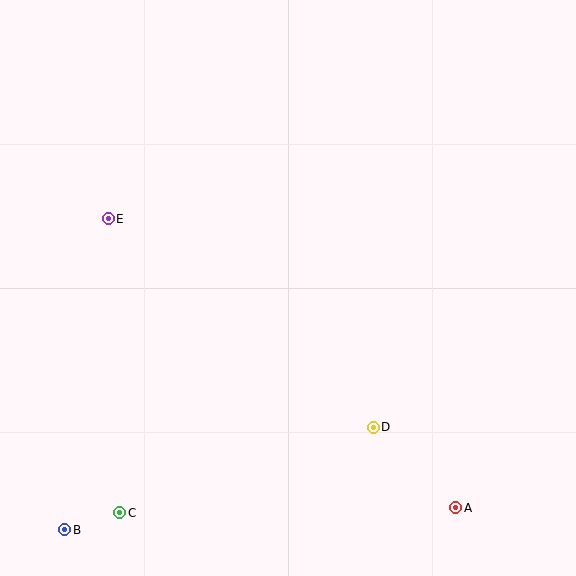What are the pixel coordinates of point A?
Point A is at (456, 508).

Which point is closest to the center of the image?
Point D at (373, 427) is closest to the center.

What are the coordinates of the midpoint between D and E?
The midpoint between D and E is at (241, 323).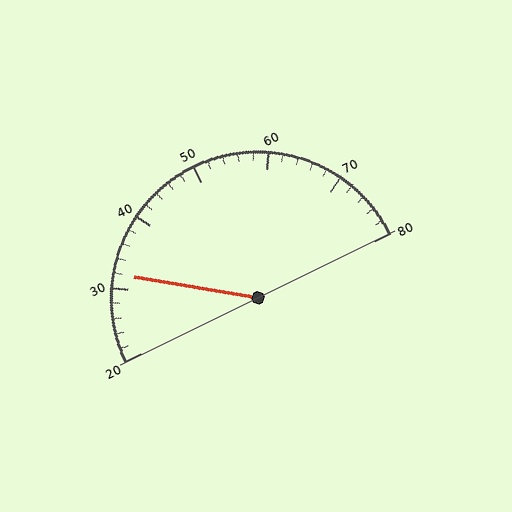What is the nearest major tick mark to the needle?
The nearest major tick mark is 30.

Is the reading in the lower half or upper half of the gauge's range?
The reading is in the lower half of the range (20 to 80).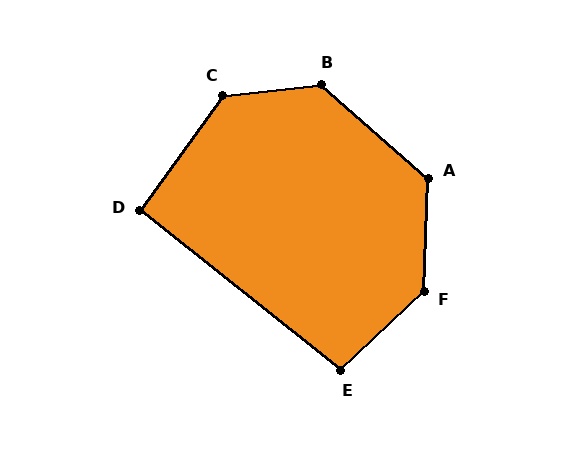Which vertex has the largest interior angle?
F, at approximately 135 degrees.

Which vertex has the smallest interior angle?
D, at approximately 93 degrees.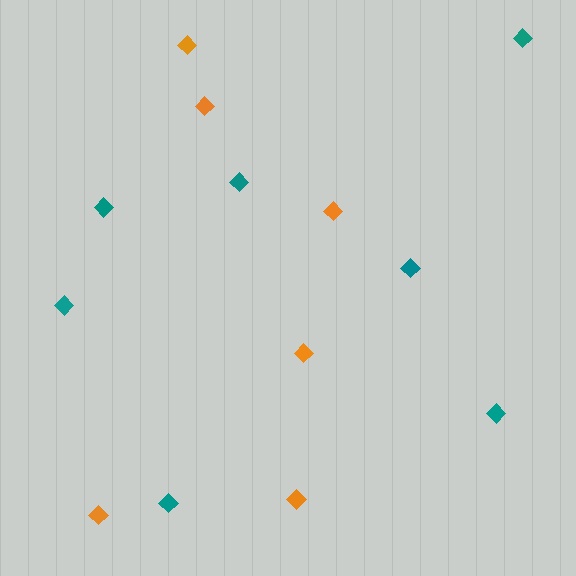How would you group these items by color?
There are 2 groups: one group of orange diamonds (6) and one group of teal diamonds (7).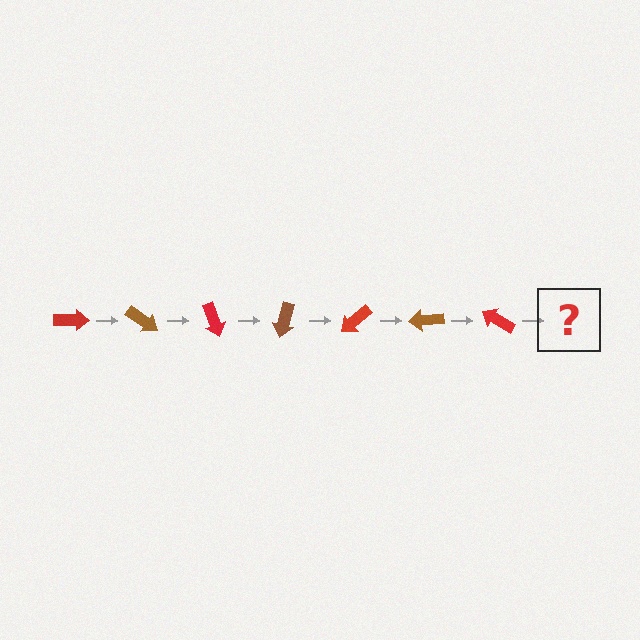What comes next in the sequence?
The next element should be a brown arrow, rotated 245 degrees from the start.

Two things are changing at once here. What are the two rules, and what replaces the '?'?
The two rules are that it rotates 35 degrees each step and the color cycles through red and brown. The '?' should be a brown arrow, rotated 245 degrees from the start.